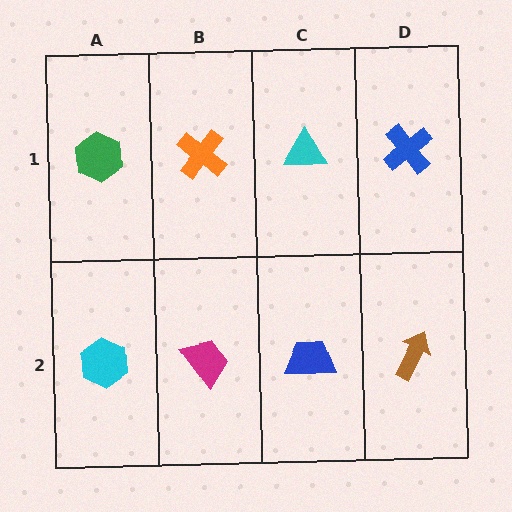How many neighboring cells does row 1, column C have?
3.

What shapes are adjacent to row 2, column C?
A cyan triangle (row 1, column C), a magenta trapezoid (row 2, column B), a brown arrow (row 2, column D).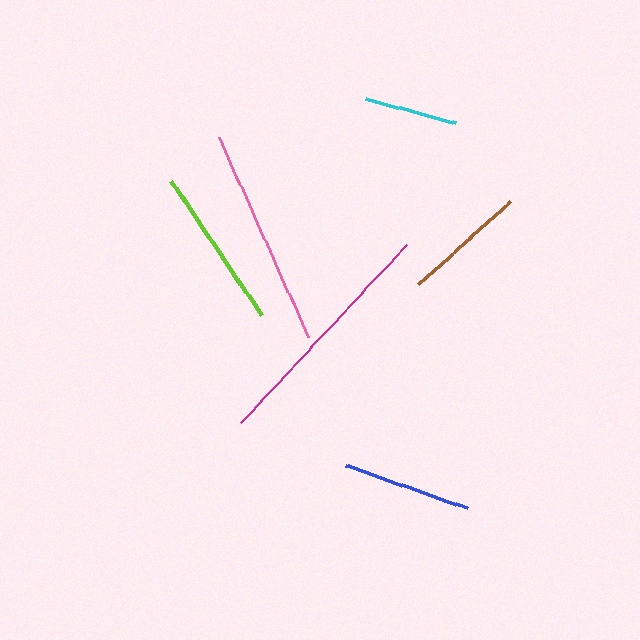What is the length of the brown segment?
The brown segment is approximately 123 pixels long.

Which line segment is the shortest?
The cyan line is the shortest at approximately 93 pixels.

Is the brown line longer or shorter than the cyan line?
The brown line is longer than the cyan line.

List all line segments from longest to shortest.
From longest to shortest: magenta, pink, lime, blue, brown, cyan.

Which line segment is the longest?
The magenta line is the longest at approximately 244 pixels.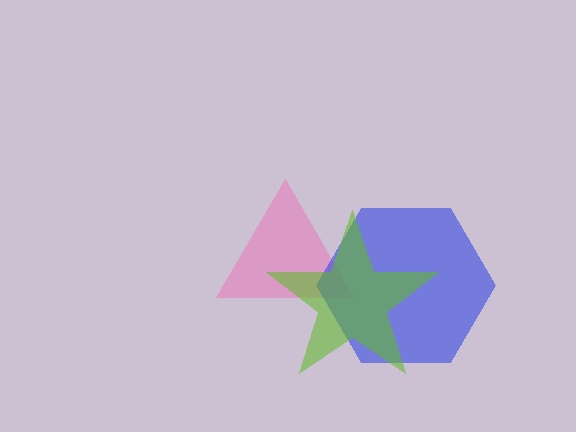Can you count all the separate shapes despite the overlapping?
Yes, there are 3 separate shapes.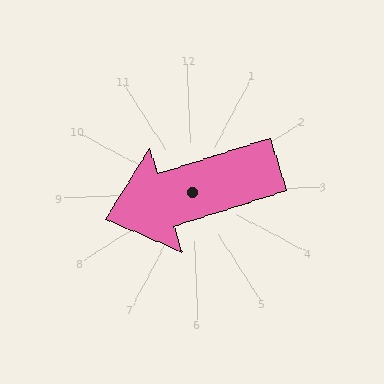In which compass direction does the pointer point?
West.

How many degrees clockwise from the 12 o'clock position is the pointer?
Approximately 255 degrees.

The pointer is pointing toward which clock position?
Roughly 8 o'clock.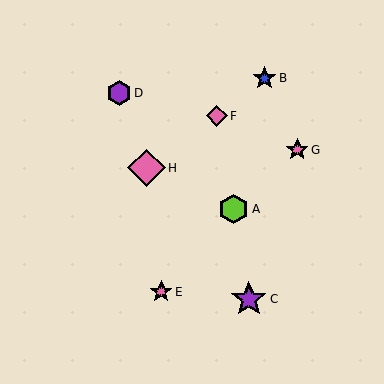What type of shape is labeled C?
Shape C is a purple star.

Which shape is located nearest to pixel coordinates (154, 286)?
The pink star (labeled E) at (161, 292) is nearest to that location.